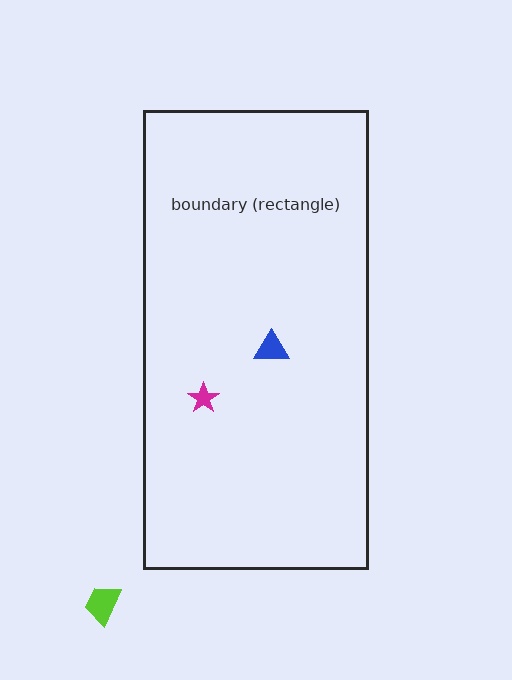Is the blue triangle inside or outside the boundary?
Inside.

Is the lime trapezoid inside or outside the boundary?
Outside.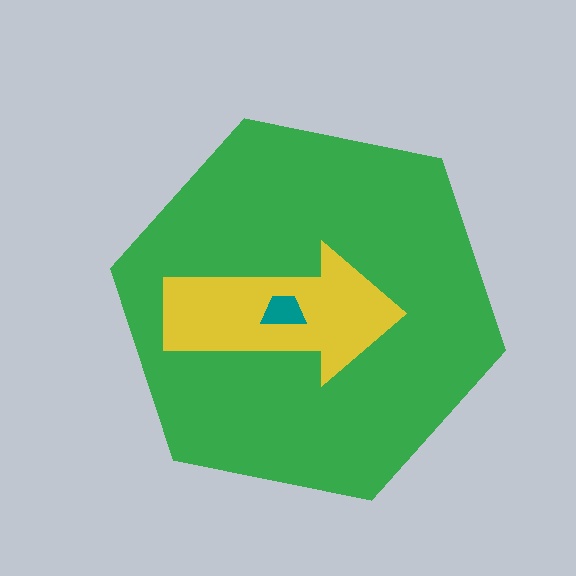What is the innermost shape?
The teal trapezoid.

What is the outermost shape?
The green hexagon.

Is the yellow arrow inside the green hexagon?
Yes.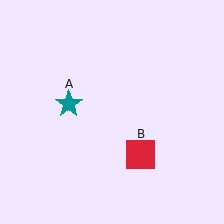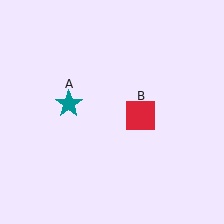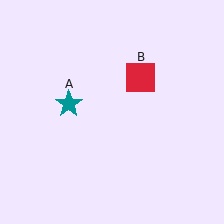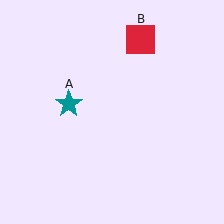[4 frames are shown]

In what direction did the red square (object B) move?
The red square (object B) moved up.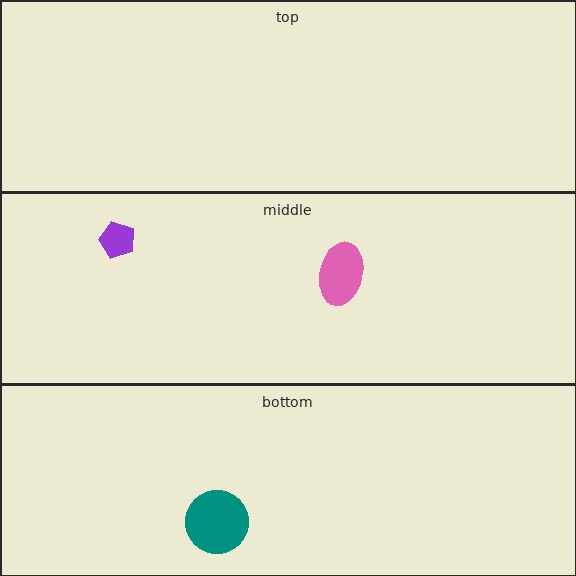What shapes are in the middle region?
The pink ellipse, the purple pentagon.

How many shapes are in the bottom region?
1.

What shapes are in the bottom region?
The teal circle.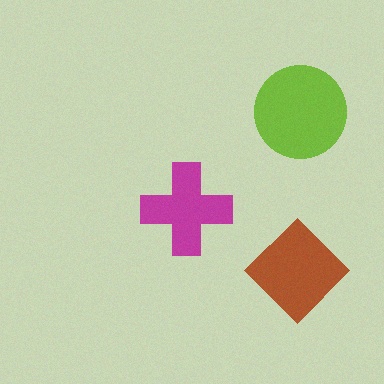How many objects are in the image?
There are 3 objects in the image.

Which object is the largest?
The lime circle.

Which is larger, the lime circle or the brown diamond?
The lime circle.